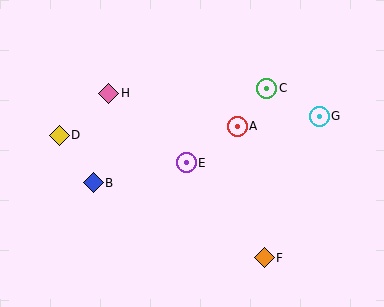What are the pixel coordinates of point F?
Point F is at (264, 258).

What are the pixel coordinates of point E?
Point E is at (186, 163).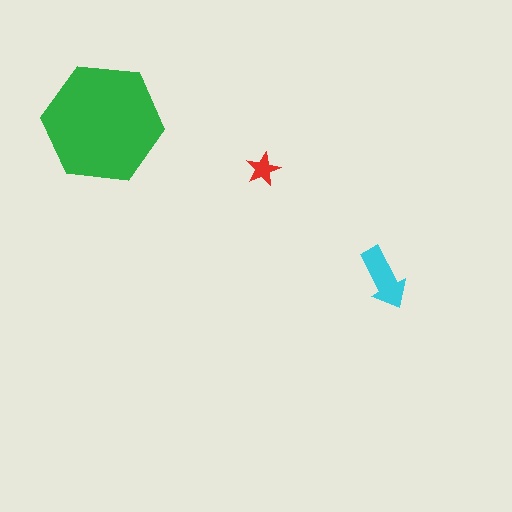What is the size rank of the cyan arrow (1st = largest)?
2nd.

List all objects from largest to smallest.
The green hexagon, the cyan arrow, the red star.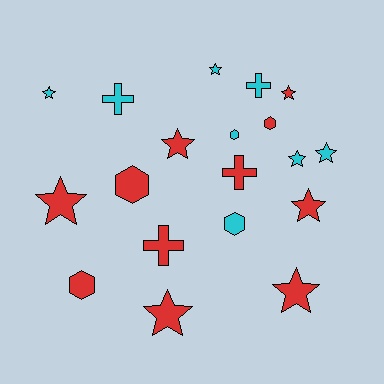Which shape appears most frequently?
Star, with 10 objects.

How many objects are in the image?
There are 19 objects.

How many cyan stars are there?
There are 4 cyan stars.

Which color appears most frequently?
Red, with 11 objects.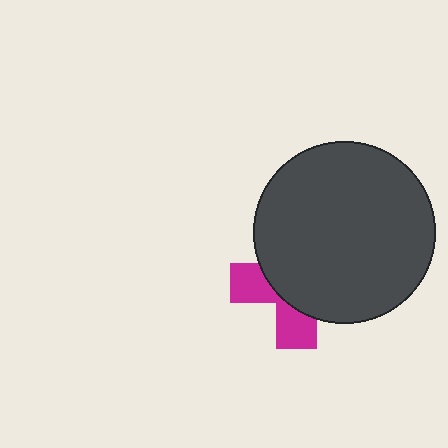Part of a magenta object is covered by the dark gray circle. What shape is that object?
It is a cross.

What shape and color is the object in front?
The object in front is a dark gray circle.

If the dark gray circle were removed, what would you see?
You would see the complete magenta cross.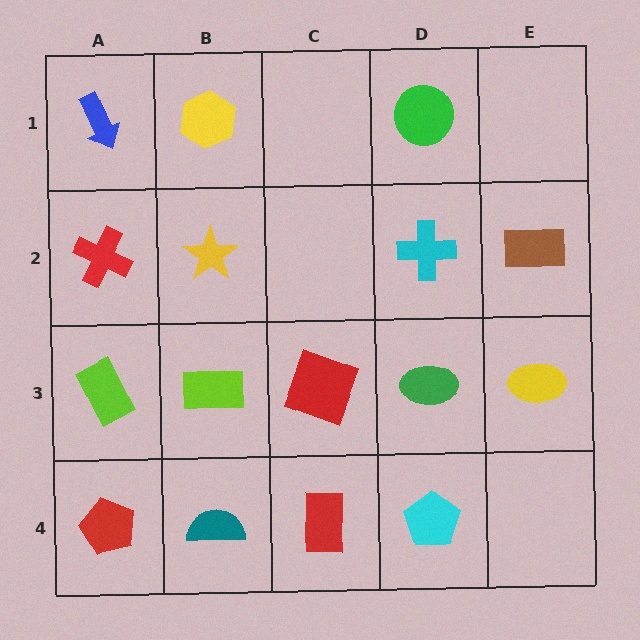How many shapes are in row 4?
4 shapes.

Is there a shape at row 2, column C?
No, that cell is empty.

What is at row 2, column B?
A yellow star.